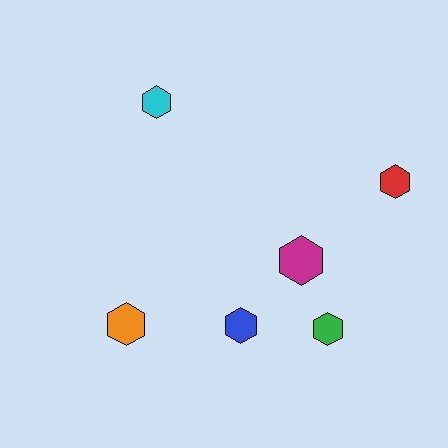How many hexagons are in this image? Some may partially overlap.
There are 6 hexagons.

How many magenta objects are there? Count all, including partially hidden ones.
There is 1 magenta object.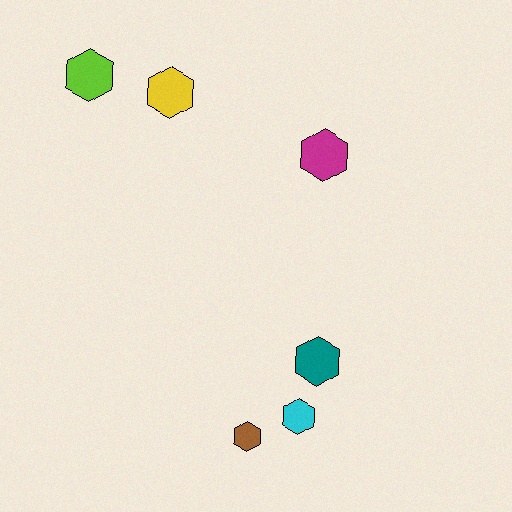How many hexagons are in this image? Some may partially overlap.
There are 6 hexagons.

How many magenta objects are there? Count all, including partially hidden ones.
There is 1 magenta object.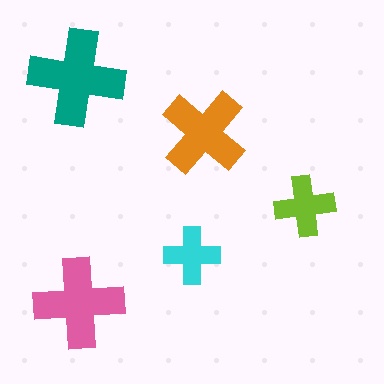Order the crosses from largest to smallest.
the teal one, the pink one, the orange one, the lime one, the cyan one.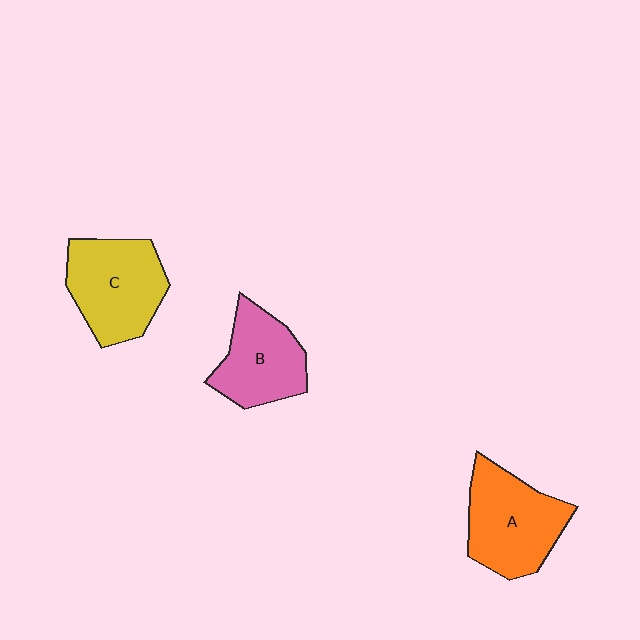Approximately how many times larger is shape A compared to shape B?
Approximately 1.2 times.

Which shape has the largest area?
Shape A (orange).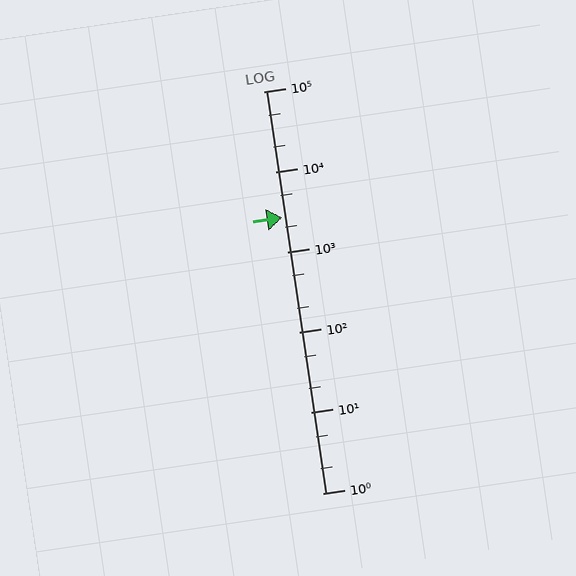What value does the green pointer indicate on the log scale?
The pointer indicates approximately 2700.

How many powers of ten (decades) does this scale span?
The scale spans 5 decades, from 1 to 100000.